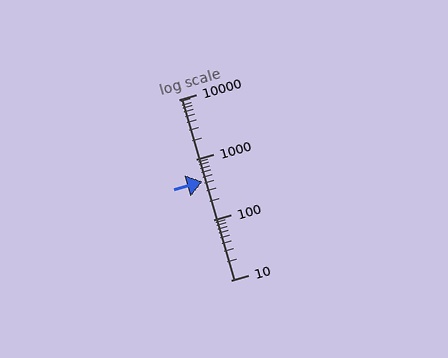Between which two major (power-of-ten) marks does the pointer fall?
The pointer is between 100 and 1000.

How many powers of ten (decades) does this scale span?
The scale spans 3 decades, from 10 to 10000.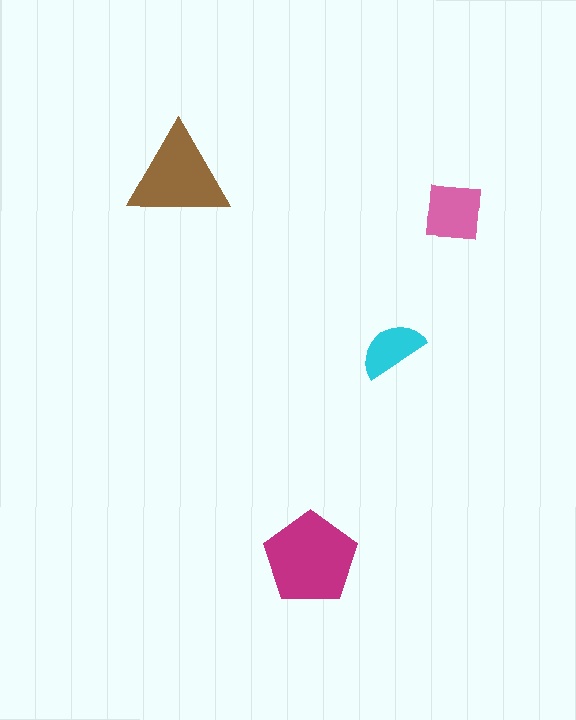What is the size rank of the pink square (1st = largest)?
3rd.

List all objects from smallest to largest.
The cyan semicircle, the pink square, the brown triangle, the magenta pentagon.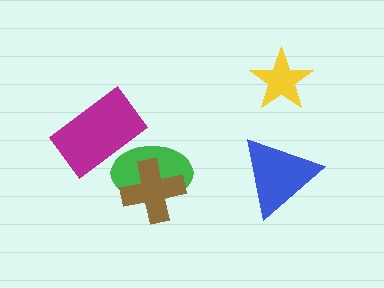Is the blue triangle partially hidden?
No, no other shape covers it.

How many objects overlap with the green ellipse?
2 objects overlap with the green ellipse.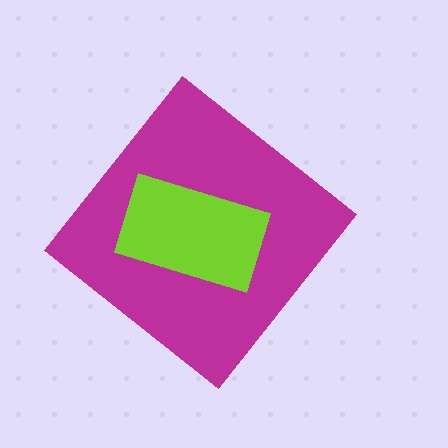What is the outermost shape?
The magenta diamond.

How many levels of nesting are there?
2.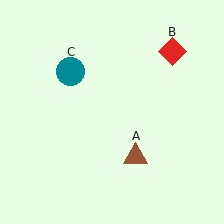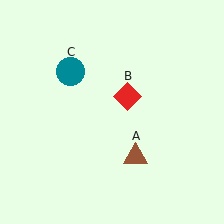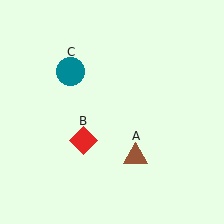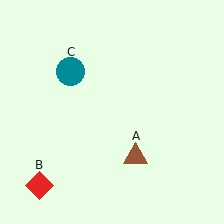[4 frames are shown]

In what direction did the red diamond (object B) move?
The red diamond (object B) moved down and to the left.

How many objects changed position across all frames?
1 object changed position: red diamond (object B).